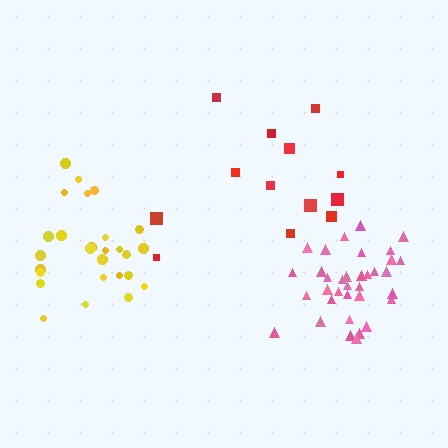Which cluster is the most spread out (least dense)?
Red.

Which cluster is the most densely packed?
Pink.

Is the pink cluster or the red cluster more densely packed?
Pink.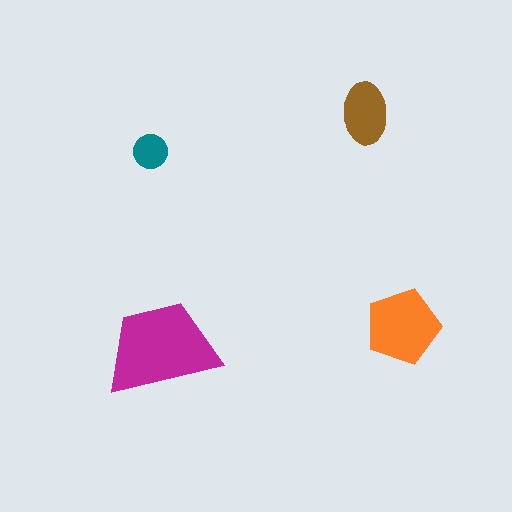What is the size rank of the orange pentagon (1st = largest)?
2nd.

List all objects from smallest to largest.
The teal circle, the brown ellipse, the orange pentagon, the magenta trapezoid.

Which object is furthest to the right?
The orange pentagon is rightmost.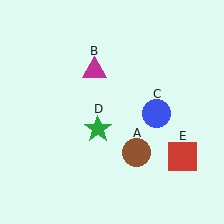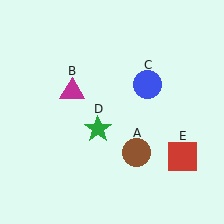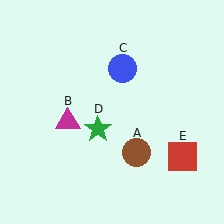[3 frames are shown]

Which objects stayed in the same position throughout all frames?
Brown circle (object A) and green star (object D) and red square (object E) remained stationary.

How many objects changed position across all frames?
2 objects changed position: magenta triangle (object B), blue circle (object C).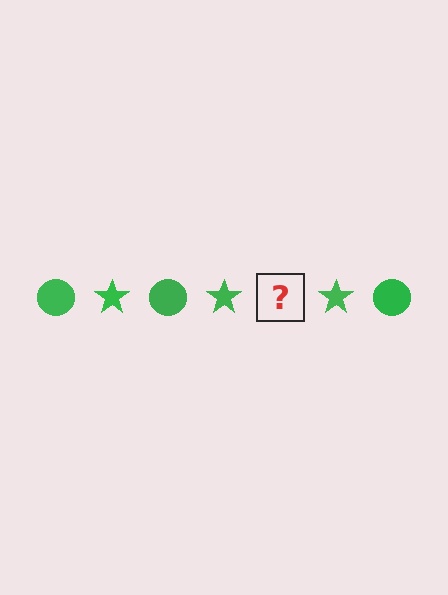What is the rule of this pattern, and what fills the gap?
The rule is that the pattern cycles through circle, star shapes in green. The gap should be filled with a green circle.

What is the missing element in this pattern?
The missing element is a green circle.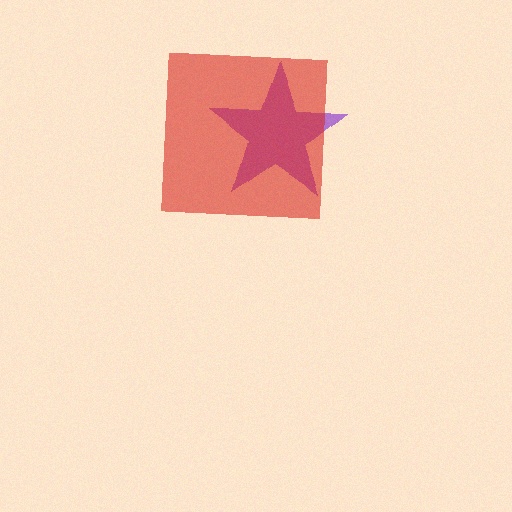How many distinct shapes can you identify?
There are 2 distinct shapes: a purple star, a red square.